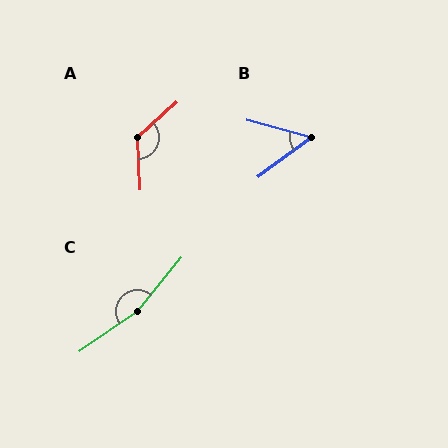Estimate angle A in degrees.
Approximately 129 degrees.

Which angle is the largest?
C, at approximately 164 degrees.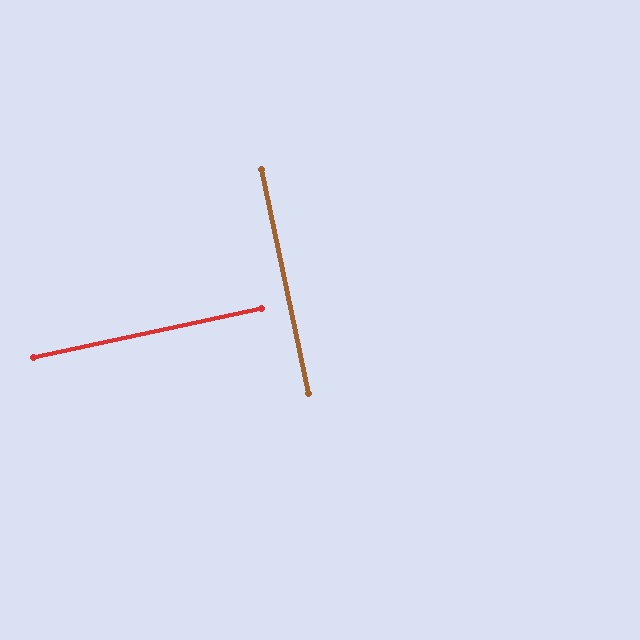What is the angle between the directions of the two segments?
Approximately 90 degrees.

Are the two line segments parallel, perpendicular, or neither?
Perpendicular — they meet at approximately 90°.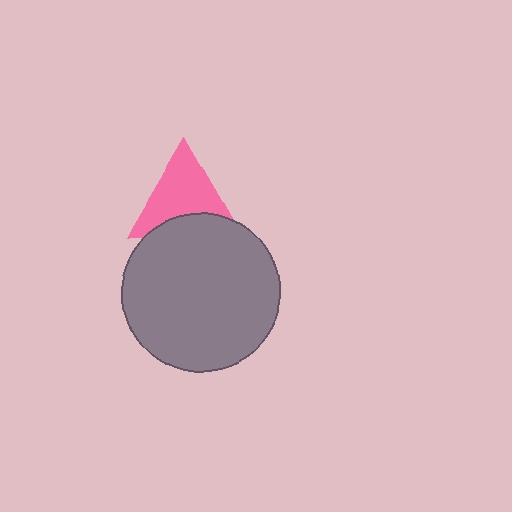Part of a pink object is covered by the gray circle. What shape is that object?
It is a triangle.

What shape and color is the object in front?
The object in front is a gray circle.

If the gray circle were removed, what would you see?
You would see the complete pink triangle.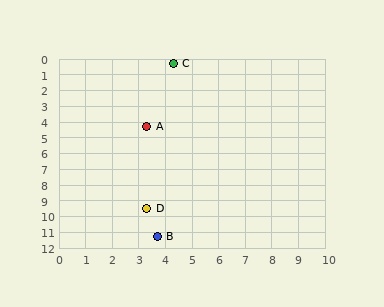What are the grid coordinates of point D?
Point D is at approximately (3.3, 9.5).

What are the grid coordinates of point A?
Point A is at approximately (3.3, 4.3).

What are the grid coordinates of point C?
Point C is at approximately (4.3, 0.3).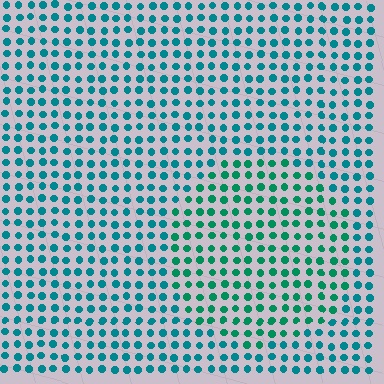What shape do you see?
I see a circle.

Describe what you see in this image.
The image is filled with small teal elements in a uniform arrangement. A circle-shaped region is visible where the elements are tinted to a slightly different hue, forming a subtle color boundary.